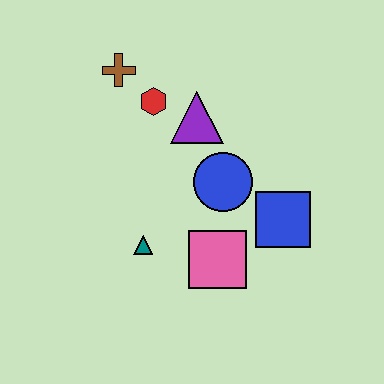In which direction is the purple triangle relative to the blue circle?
The purple triangle is above the blue circle.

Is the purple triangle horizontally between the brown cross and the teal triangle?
No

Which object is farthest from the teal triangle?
The brown cross is farthest from the teal triangle.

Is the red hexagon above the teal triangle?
Yes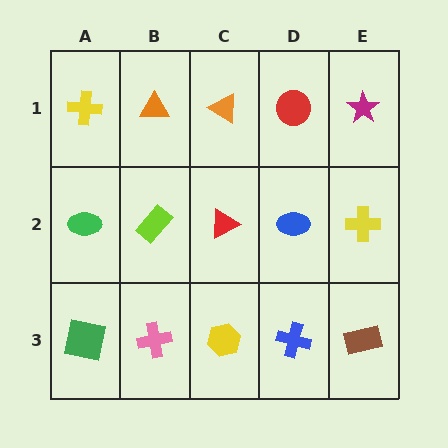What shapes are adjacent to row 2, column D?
A red circle (row 1, column D), a blue cross (row 3, column D), a red triangle (row 2, column C), a yellow cross (row 2, column E).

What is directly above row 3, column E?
A yellow cross.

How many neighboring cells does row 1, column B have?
3.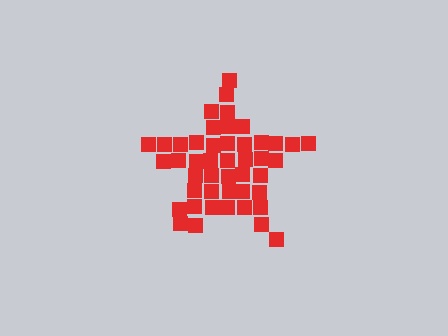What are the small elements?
The small elements are squares.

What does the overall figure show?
The overall figure shows a star.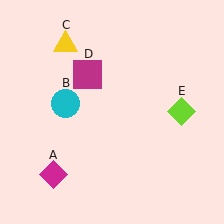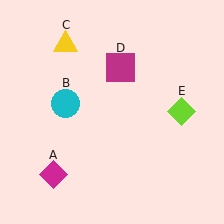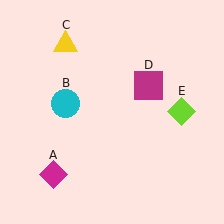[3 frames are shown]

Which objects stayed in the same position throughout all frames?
Magenta diamond (object A) and cyan circle (object B) and yellow triangle (object C) and lime diamond (object E) remained stationary.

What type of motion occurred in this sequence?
The magenta square (object D) rotated clockwise around the center of the scene.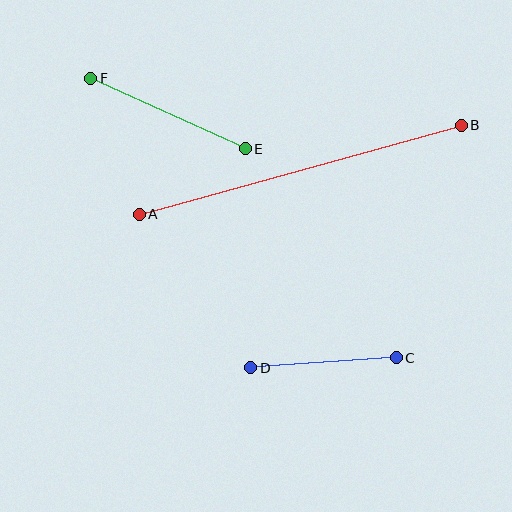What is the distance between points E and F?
The distance is approximately 170 pixels.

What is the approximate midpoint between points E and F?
The midpoint is at approximately (168, 113) pixels.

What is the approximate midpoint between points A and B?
The midpoint is at approximately (300, 170) pixels.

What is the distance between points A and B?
The distance is approximately 334 pixels.